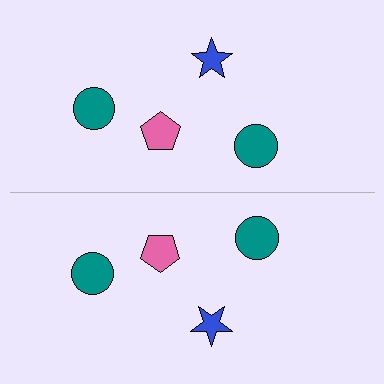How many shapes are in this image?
There are 8 shapes in this image.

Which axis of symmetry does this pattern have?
The pattern has a horizontal axis of symmetry running through the center of the image.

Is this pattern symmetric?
Yes, this pattern has bilateral (reflection) symmetry.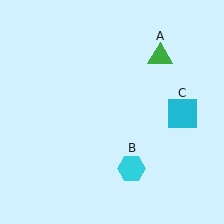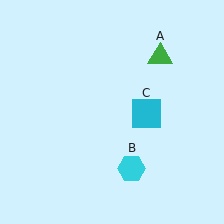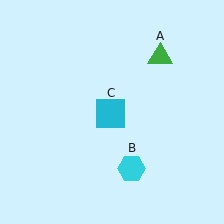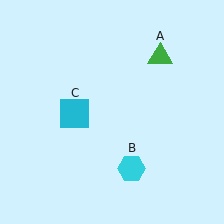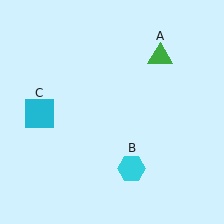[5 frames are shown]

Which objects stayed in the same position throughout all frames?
Green triangle (object A) and cyan hexagon (object B) remained stationary.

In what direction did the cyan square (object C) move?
The cyan square (object C) moved left.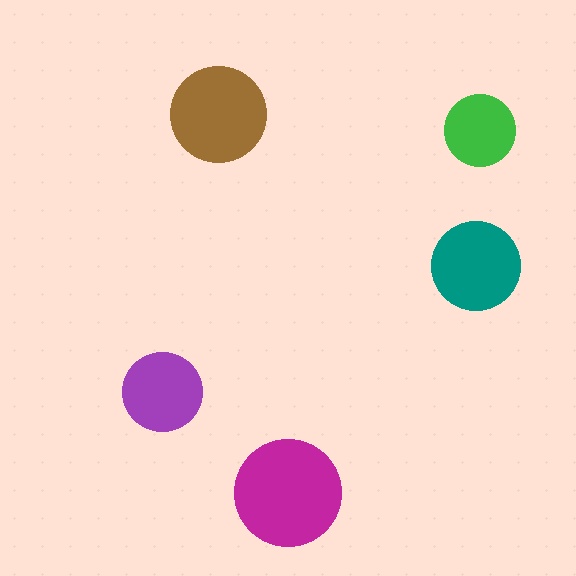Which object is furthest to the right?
The green circle is rightmost.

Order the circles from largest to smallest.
the magenta one, the brown one, the teal one, the purple one, the green one.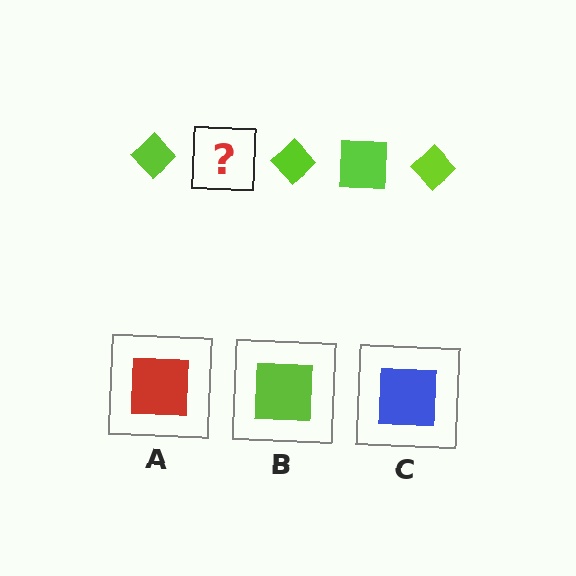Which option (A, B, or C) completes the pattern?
B.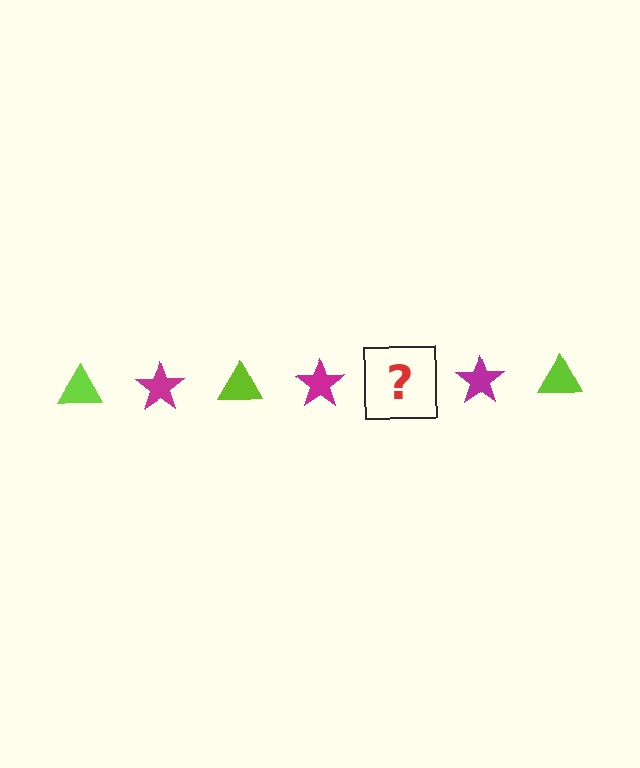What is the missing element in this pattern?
The missing element is a lime triangle.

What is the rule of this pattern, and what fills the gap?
The rule is that the pattern alternates between lime triangle and magenta star. The gap should be filled with a lime triangle.